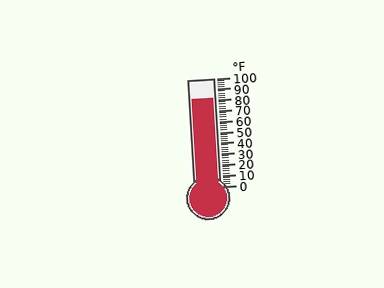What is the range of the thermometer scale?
The thermometer scale ranges from 0°F to 100°F.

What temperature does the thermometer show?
The thermometer shows approximately 82°F.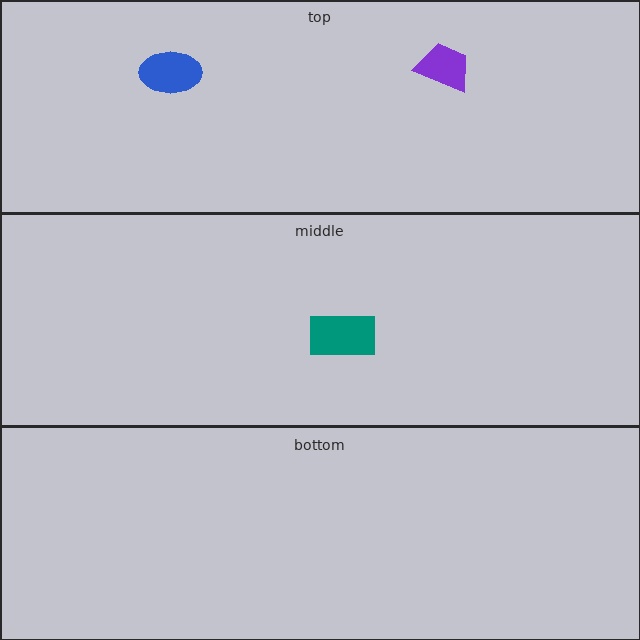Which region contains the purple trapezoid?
The top region.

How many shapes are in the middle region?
1.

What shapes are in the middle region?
The teal rectangle.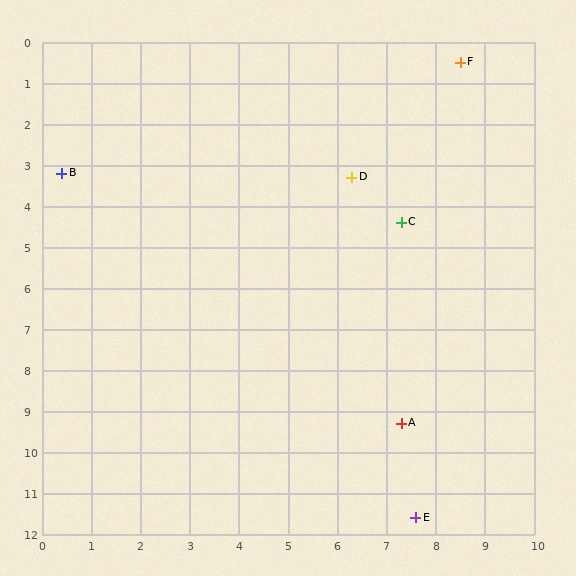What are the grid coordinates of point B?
Point B is at approximately (0.4, 3.2).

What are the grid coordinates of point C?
Point C is at approximately (7.3, 4.4).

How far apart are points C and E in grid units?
Points C and E are about 7.2 grid units apart.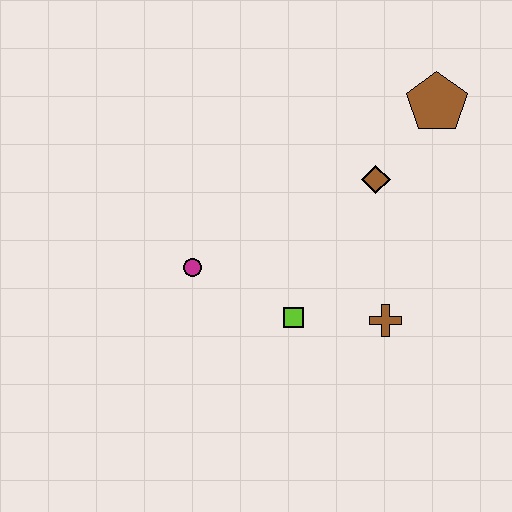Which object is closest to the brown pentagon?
The brown diamond is closest to the brown pentagon.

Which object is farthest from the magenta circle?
The brown pentagon is farthest from the magenta circle.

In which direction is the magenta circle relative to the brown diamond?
The magenta circle is to the left of the brown diamond.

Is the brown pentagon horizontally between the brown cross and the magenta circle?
No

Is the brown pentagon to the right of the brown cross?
Yes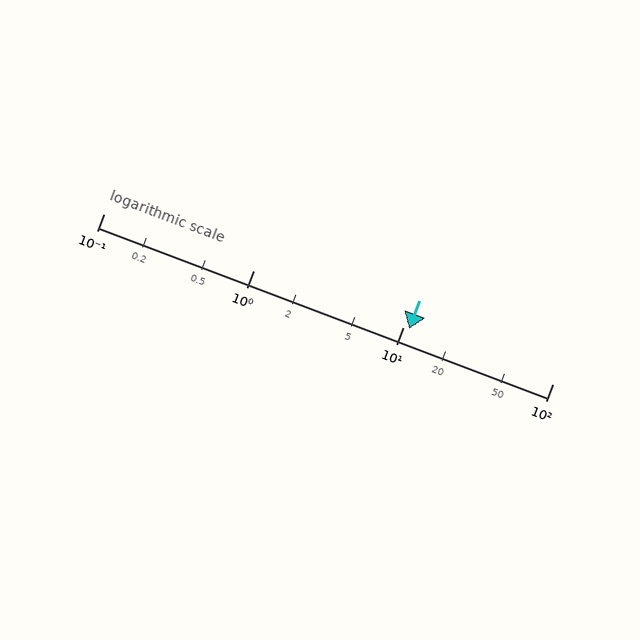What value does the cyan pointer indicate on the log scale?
The pointer indicates approximately 11.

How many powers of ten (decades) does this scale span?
The scale spans 3 decades, from 0.1 to 100.